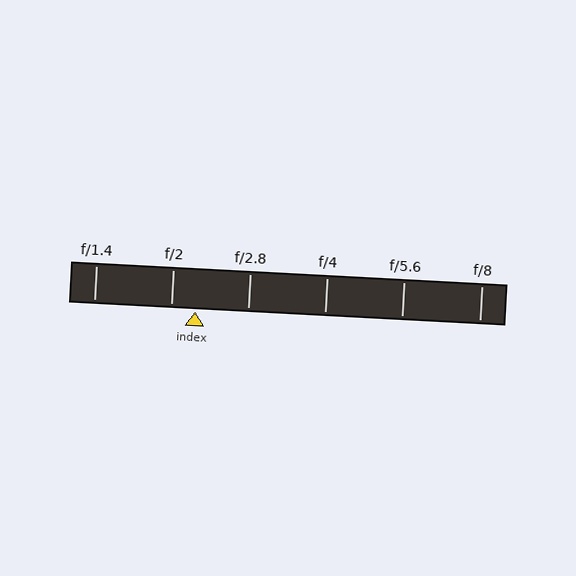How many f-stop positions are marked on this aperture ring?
There are 6 f-stop positions marked.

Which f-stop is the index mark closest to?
The index mark is closest to f/2.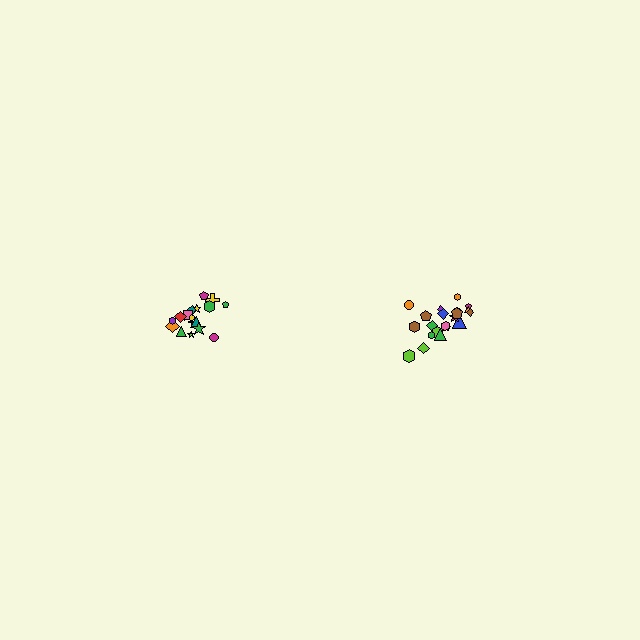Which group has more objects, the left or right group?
The right group.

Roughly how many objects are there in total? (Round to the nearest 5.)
Roughly 40 objects in total.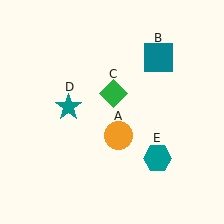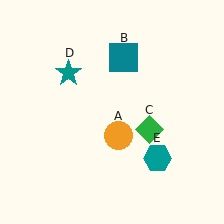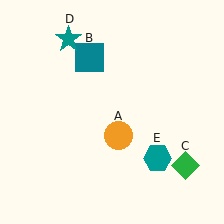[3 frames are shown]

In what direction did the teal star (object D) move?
The teal star (object D) moved up.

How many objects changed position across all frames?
3 objects changed position: teal square (object B), green diamond (object C), teal star (object D).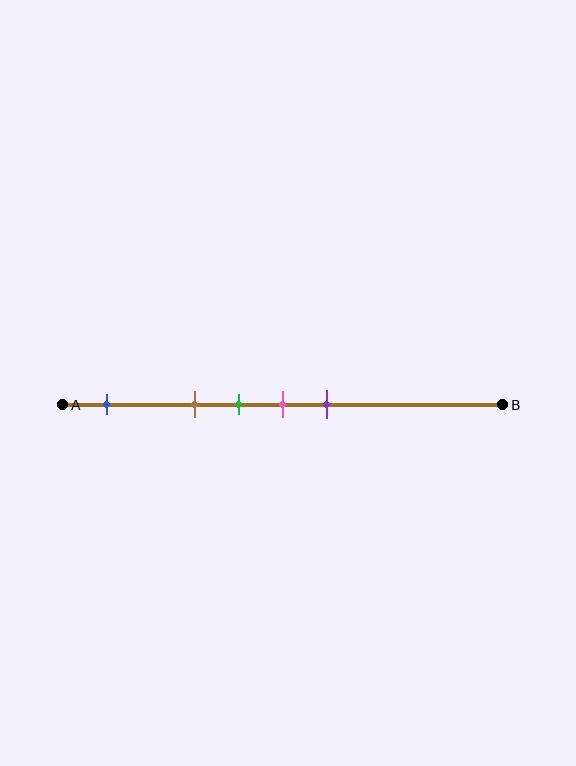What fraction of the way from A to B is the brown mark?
The brown mark is approximately 30% (0.3) of the way from A to B.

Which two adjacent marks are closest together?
The green and pink marks are the closest adjacent pair.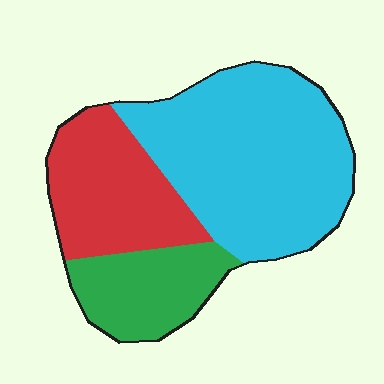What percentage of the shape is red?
Red takes up about one quarter (1/4) of the shape.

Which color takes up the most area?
Cyan, at roughly 55%.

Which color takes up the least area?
Green, at roughly 20%.